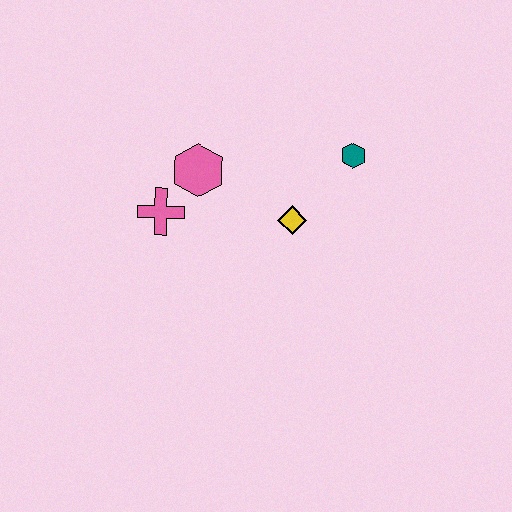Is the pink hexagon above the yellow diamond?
Yes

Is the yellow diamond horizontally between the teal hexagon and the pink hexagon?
Yes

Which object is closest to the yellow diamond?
The teal hexagon is closest to the yellow diamond.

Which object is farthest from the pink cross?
The teal hexagon is farthest from the pink cross.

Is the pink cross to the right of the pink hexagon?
No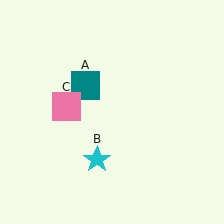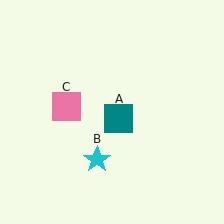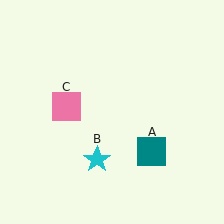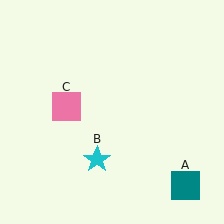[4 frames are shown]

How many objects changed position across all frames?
1 object changed position: teal square (object A).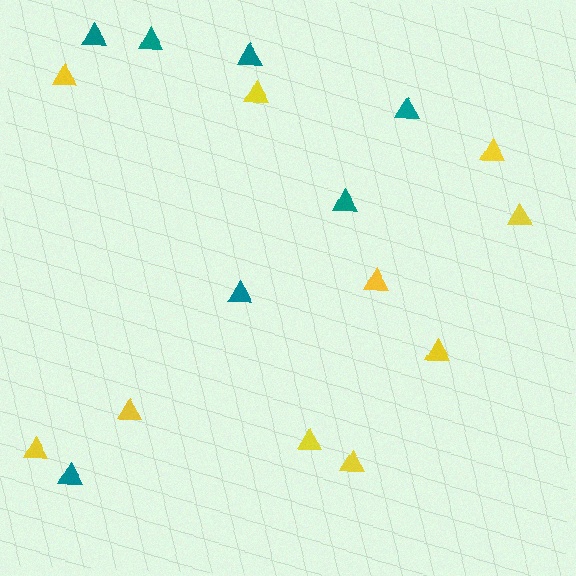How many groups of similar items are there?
There are 2 groups: one group of yellow triangles (10) and one group of teal triangles (7).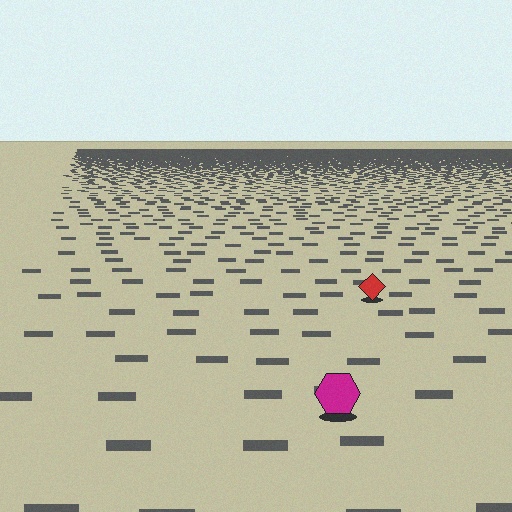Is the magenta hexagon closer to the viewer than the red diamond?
Yes. The magenta hexagon is closer — you can tell from the texture gradient: the ground texture is coarser near it.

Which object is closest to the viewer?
The magenta hexagon is closest. The texture marks near it are larger and more spread out.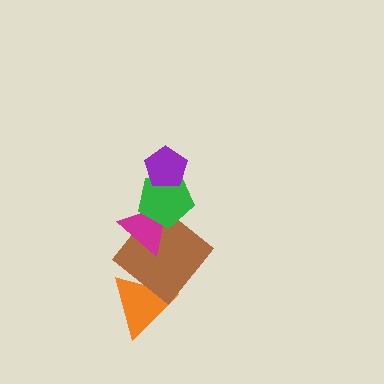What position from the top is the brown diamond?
The brown diamond is 4th from the top.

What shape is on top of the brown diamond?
The magenta triangle is on top of the brown diamond.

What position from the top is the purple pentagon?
The purple pentagon is 1st from the top.